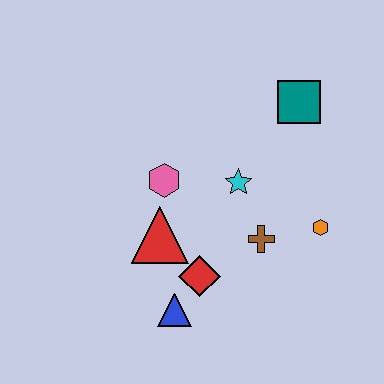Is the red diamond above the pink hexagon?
No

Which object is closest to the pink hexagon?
The red triangle is closest to the pink hexagon.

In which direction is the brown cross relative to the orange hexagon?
The brown cross is to the left of the orange hexagon.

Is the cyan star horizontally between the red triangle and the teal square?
Yes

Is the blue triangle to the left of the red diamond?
Yes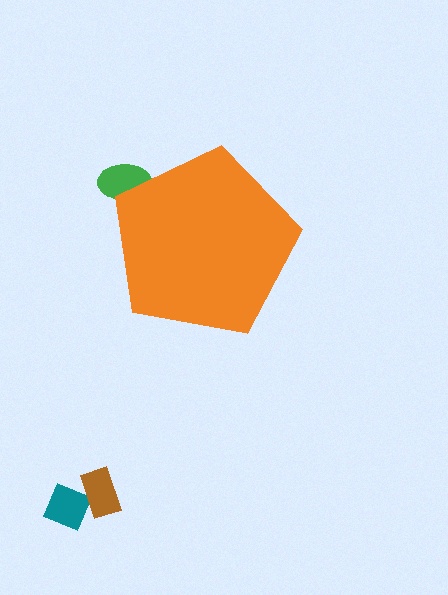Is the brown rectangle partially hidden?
No, the brown rectangle is fully visible.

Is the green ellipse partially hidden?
Yes, the green ellipse is partially hidden behind the orange pentagon.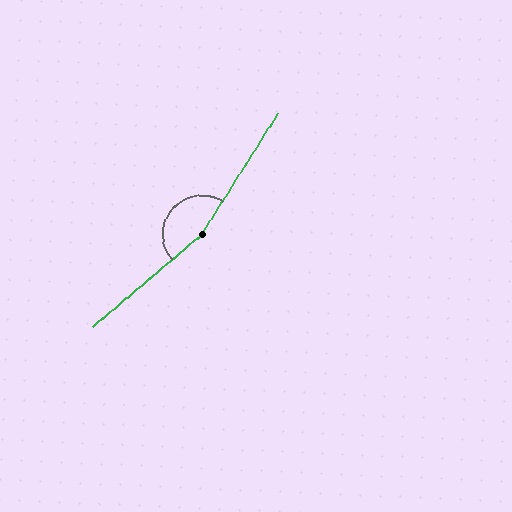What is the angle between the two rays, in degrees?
Approximately 163 degrees.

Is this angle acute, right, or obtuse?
It is obtuse.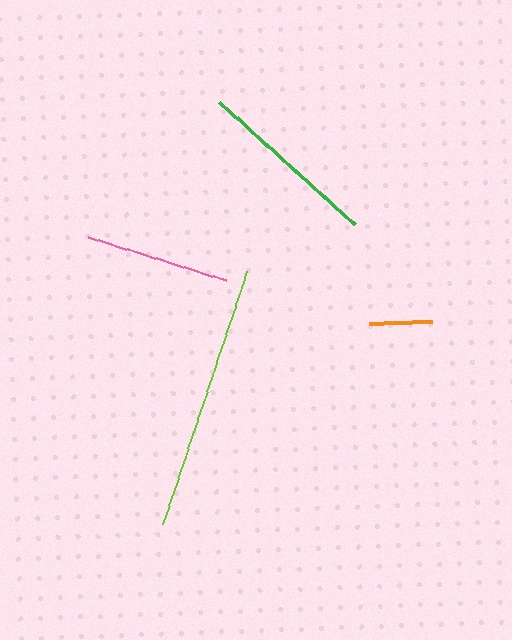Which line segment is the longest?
The lime line is the longest at approximately 267 pixels.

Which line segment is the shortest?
The orange line is the shortest at approximately 63 pixels.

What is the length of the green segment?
The green segment is approximately 183 pixels long.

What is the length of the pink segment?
The pink segment is approximately 144 pixels long.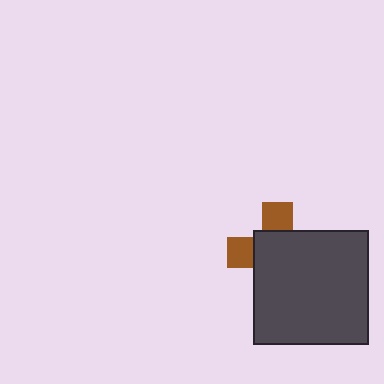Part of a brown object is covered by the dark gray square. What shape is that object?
It is a cross.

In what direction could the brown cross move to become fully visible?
The brown cross could move toward the upper-left. That would shift it out from behind the dark gray square entirely.